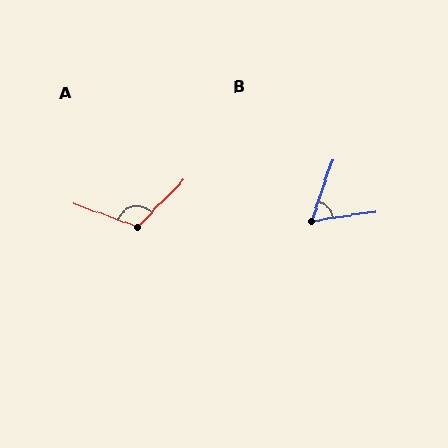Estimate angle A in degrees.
Approximately 114 degrees.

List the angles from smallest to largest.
B (62°), A (114°).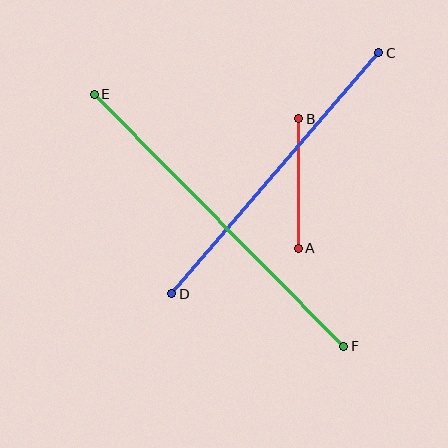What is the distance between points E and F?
The distance is approximately 354 pixels.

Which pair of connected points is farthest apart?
Points E and F are farthest apart.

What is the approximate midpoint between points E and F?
The midpoint is at approximately (219, 220) pixels.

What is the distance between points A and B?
The distance is approximately 130 pixels.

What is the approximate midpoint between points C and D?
The midpoint is at approximately (275, 173) pixels.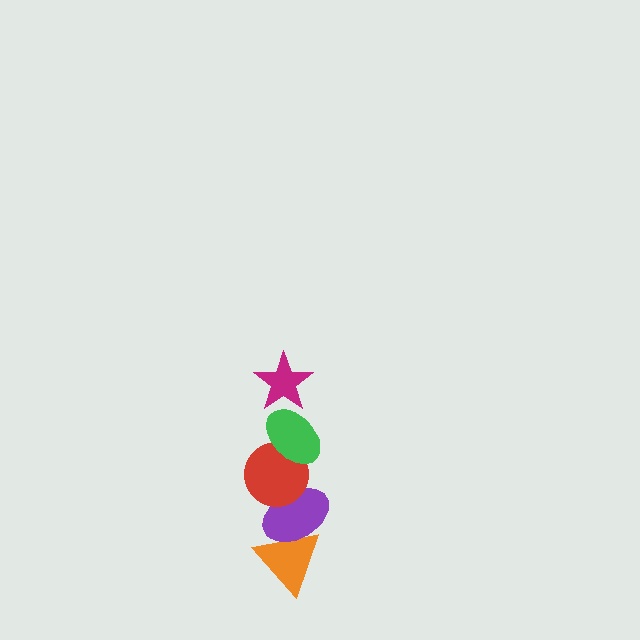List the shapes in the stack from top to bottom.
From top to bottom: the magenta star, the green ellipse, the red circle, the purple ellipse, the orange triangle.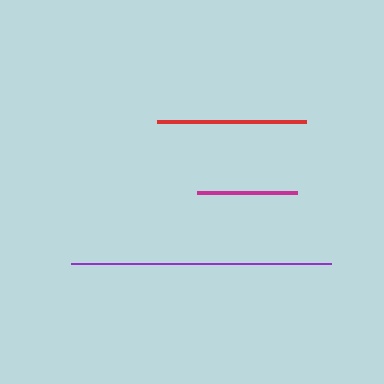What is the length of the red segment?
The red segment is approximately 149 pixels long.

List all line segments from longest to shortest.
From longest to shortest: purple, red, magenta.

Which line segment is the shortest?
The magenta line is the shortest at approximately 100 pixels.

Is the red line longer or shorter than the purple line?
The purple line is longer than the red line.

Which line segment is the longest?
The purple line is the longest at approximately 261 pixels.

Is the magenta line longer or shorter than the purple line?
The purple line is longer than the magenta line.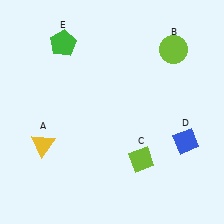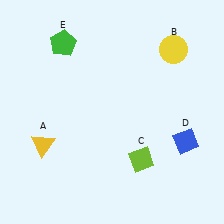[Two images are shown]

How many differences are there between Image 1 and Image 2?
There is 1 difference between the two images.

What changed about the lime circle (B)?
In Image 1, B is lime. In Image 2, it changed to yellow.